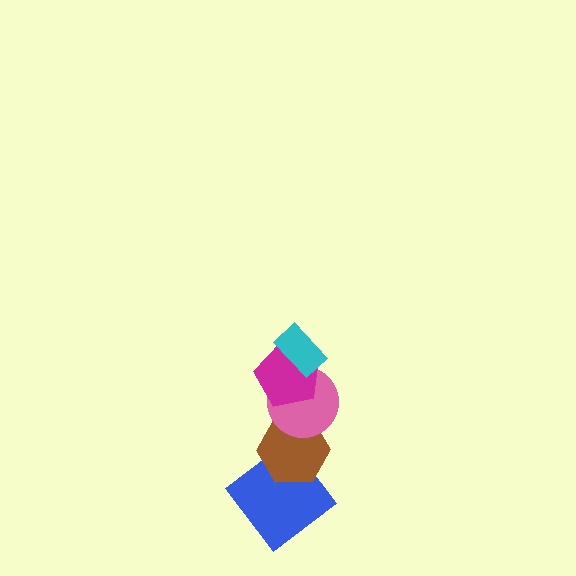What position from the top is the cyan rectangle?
The cyan rectangle is 1st from the top.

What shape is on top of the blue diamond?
The brown hexagon is on top of the blue diamond.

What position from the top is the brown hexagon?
The brown hexagon is 4th from the top.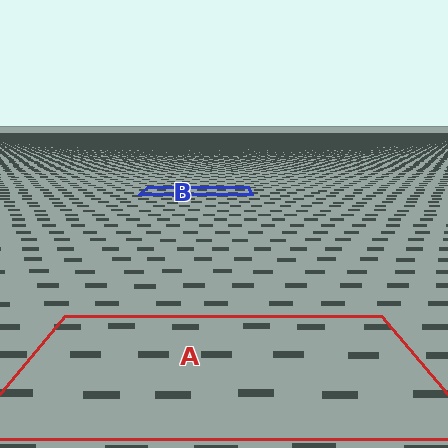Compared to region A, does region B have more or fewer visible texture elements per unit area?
Region B has more texture elements per unit area — they are packed more densely because it is farther away.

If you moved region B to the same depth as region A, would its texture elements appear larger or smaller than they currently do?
They would appear larger. At a closer depth, the same texture elements are projected at a bigger on-screen size.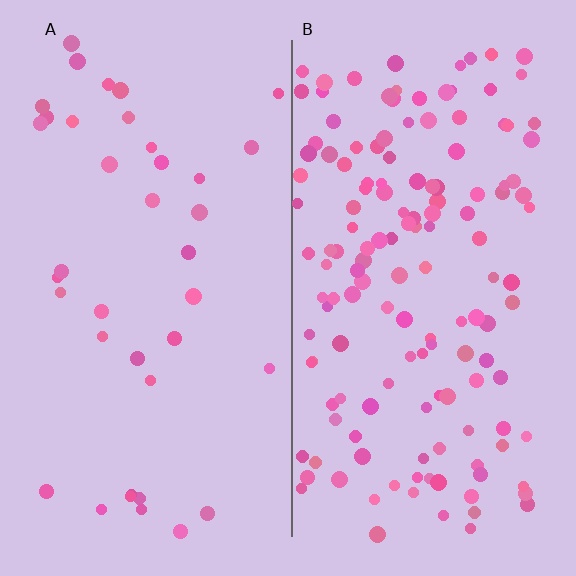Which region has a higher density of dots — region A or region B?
B (the right).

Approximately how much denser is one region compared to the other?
Approximately 3.8× — region B over region A.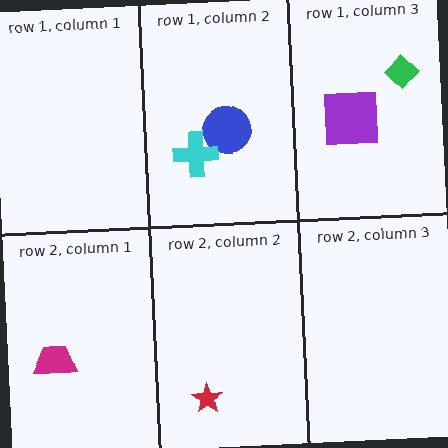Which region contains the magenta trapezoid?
The row 2, column 1 region.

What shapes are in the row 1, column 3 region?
The purple square, the green diamond.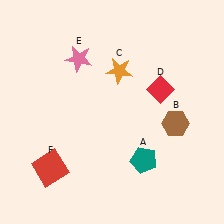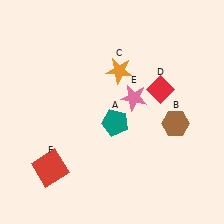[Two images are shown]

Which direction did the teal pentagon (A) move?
The teal pentagon (A) moved up.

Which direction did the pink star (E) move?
The pink star (E) moved right.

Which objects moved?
The objects that moved are: the teal pentagon (A), the pink star (E).